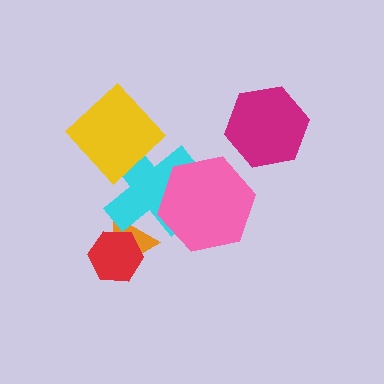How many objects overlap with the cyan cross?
3 objects overlap with the cyan cross.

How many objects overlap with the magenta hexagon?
0 objects overlap with the magenta hexagon.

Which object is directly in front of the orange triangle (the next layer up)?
The red hexagon is directly in front of the orange triangle.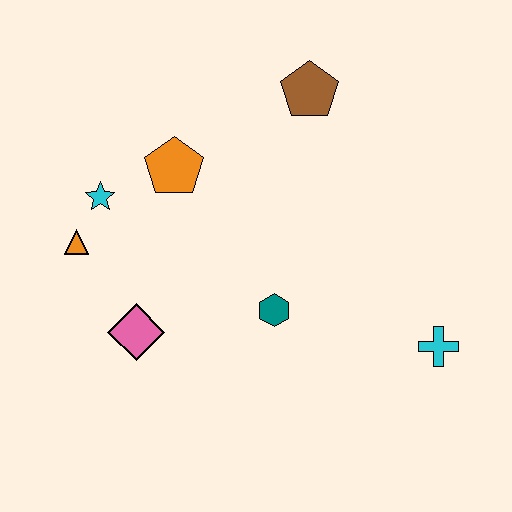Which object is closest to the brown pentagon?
The orange pentagon is closest to the brown pentagon.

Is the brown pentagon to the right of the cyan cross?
No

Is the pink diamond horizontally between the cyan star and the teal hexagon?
Yes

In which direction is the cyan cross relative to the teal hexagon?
The cyan cross is to the right of the teal hexagon.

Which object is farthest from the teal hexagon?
The brown pentagon is farthest from the teal hexagon.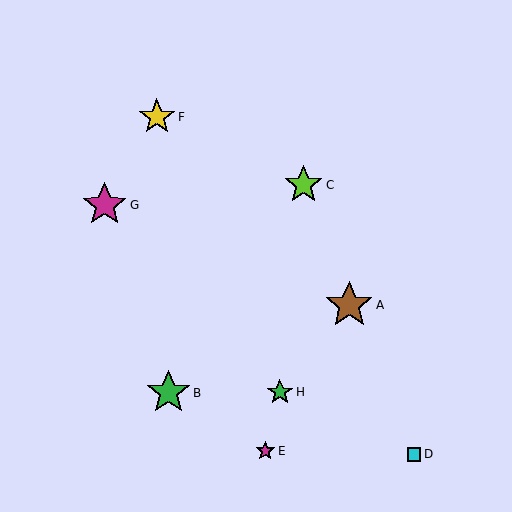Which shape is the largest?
The brown star (labeled A) is the largest.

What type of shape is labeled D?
Shape D is a cyan square.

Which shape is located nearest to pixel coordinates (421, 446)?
The cyan square (labeled D) at (414, 454) is nearest to that location.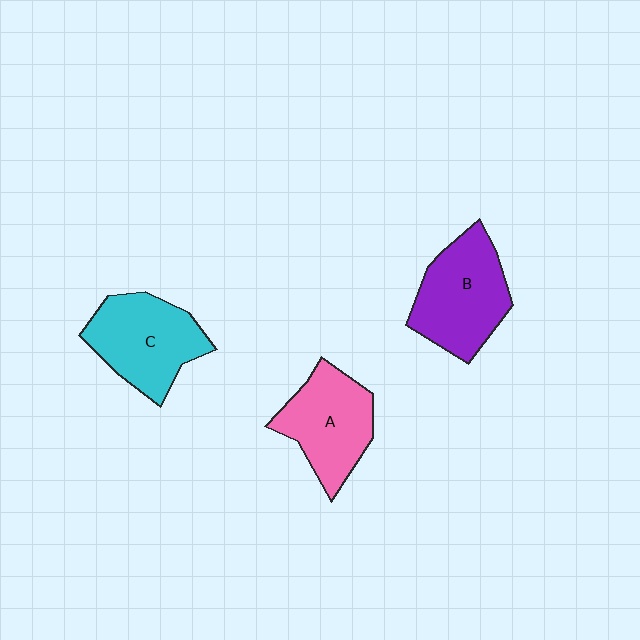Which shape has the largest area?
Shape B (purple).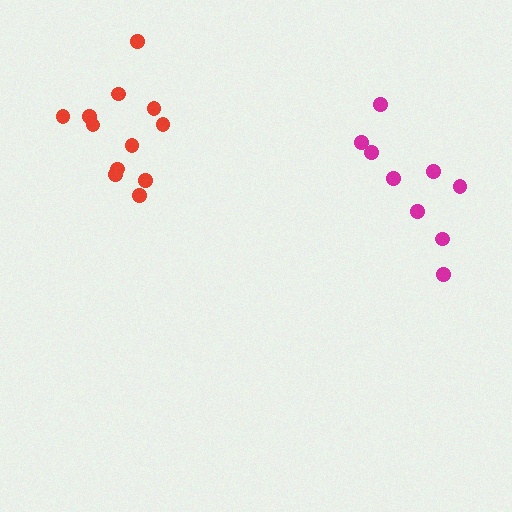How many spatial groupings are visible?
There are 2 spatial groupings.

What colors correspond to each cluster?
The clusters are colored: magenta, red.